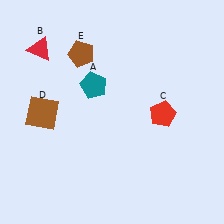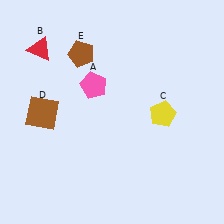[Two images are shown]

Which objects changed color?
A changed from teal to pink. C changed from red to yellow.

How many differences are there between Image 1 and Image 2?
There are 2 differences between the two images.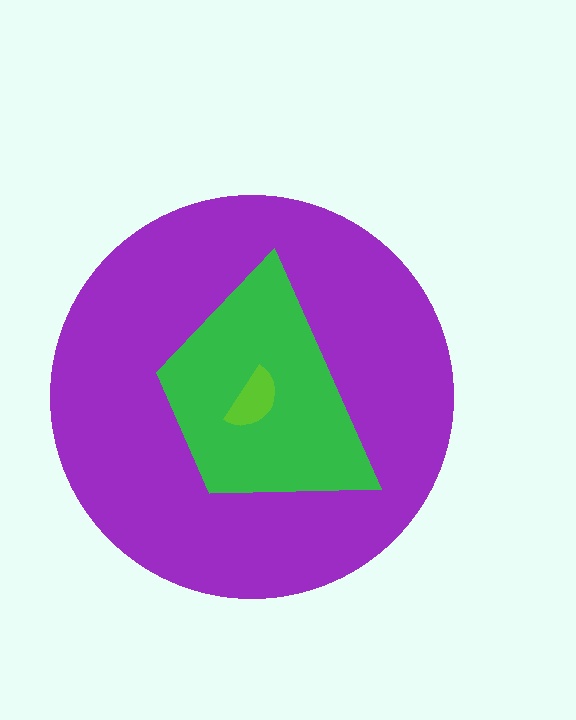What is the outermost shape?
The purple circle.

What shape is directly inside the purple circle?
The green trapezoid.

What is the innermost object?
The lime semicircle.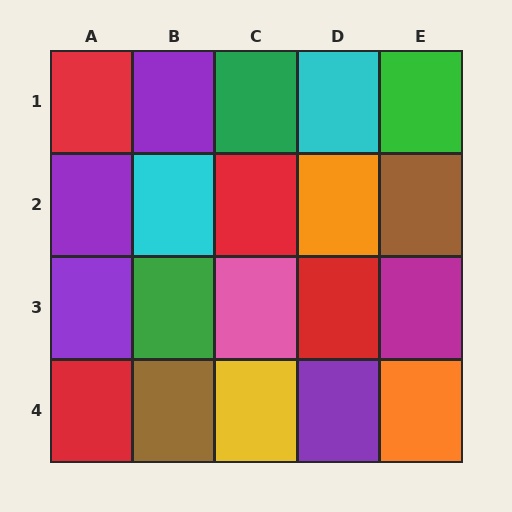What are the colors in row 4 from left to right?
Red, brown, yellow, purple, orange.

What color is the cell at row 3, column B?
Green.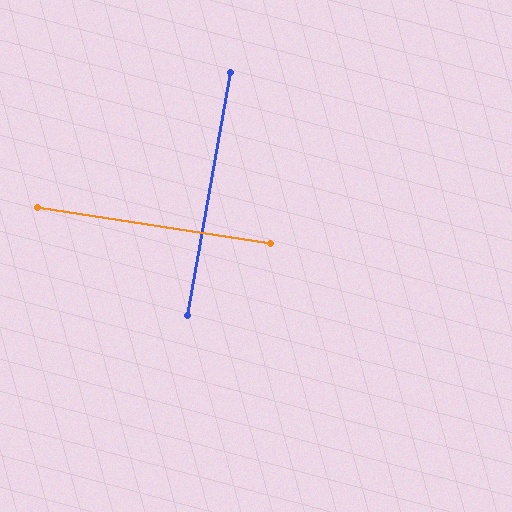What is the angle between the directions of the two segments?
Approximately 89 degrees.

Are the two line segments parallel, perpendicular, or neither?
Perpendicular — they meet at approximately 89°.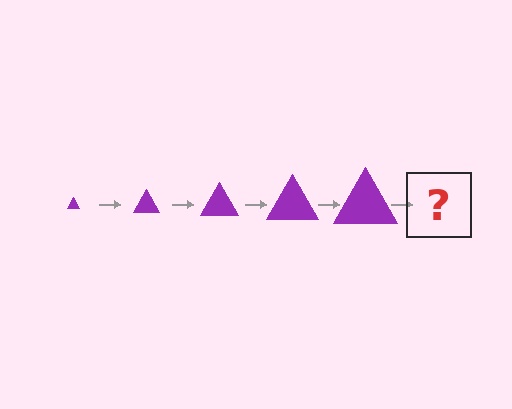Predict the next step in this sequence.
The next step is a purple triangle, larger than the previous one.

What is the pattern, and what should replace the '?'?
The pattern is that the triangle gets progressively larger each step. The '?' should be a purple triangle, larger than the previous one.